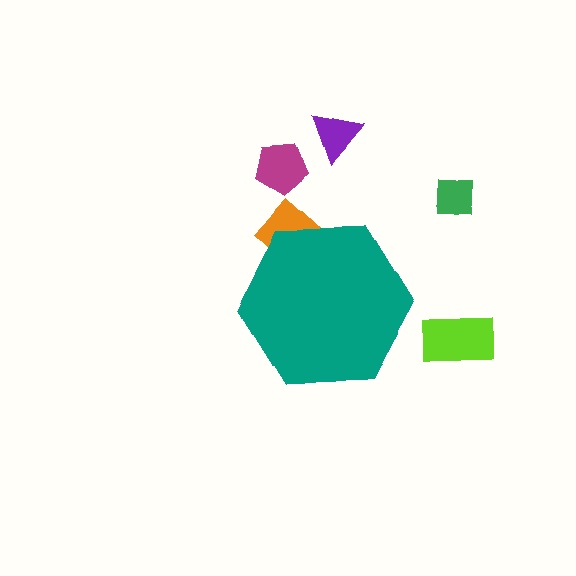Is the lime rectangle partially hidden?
No, the lime rectangle is fully visible.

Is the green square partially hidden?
No, the green square is fully visible.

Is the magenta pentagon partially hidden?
No, the magenta pentagon is fully visible.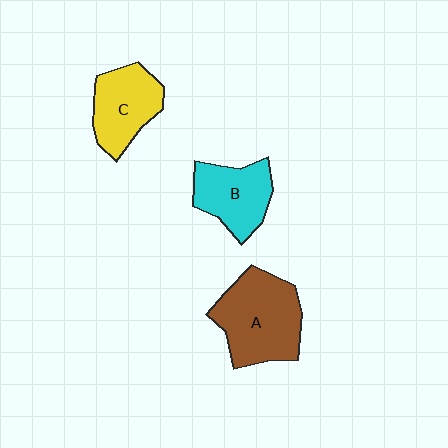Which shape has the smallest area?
Shape B (cyan).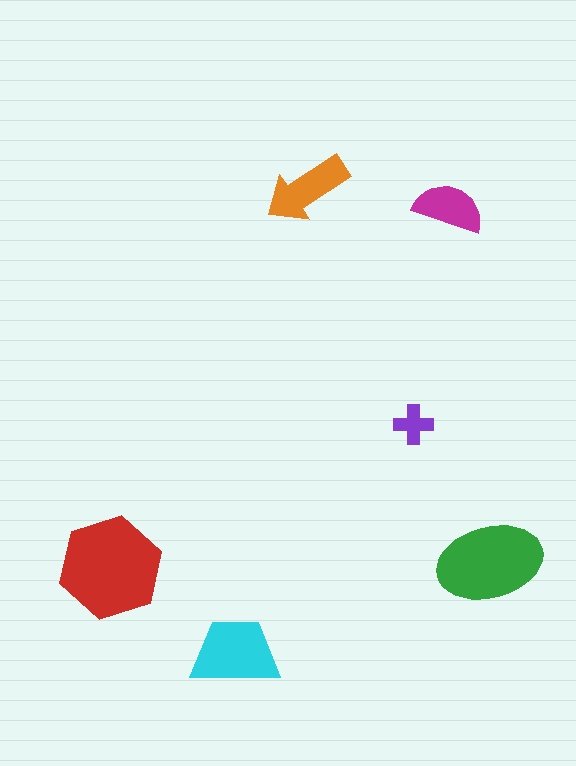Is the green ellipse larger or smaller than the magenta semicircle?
Larger.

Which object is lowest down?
The cyan trapezoid is bottommost.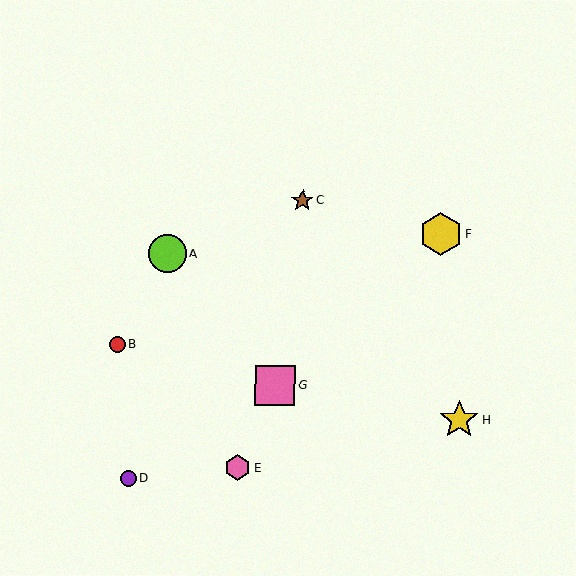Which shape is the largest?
The yellow hexagon (labeled F) is the largest.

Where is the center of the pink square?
The center of the pink square is at (275, 385).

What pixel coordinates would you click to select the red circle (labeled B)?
Click at (117, 344) to select the red circle B.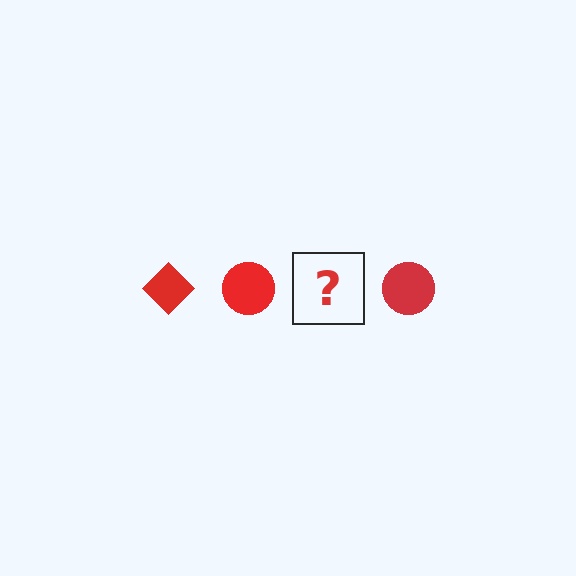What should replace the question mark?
The question mark should be replaced with a red diamond.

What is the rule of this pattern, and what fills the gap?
The rule is that the pattern cycles through diamond, circle shapes in red. The gap should be filled with a red diamond.